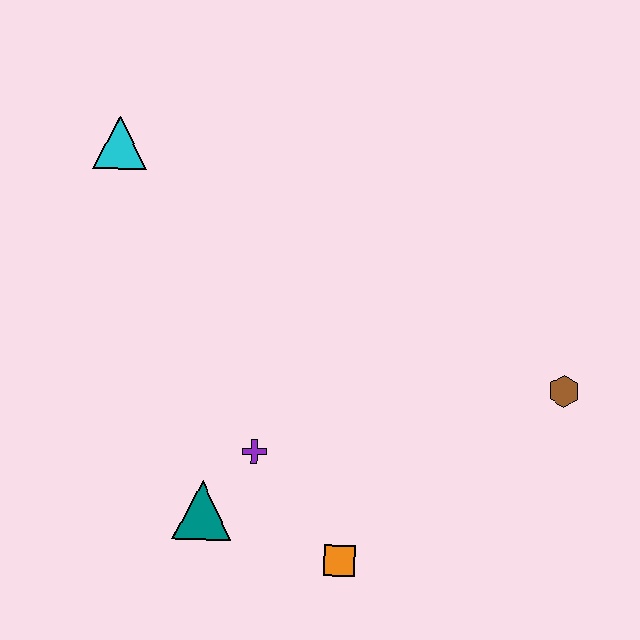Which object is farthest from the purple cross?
The cyan triangle is farthest from the purple cross.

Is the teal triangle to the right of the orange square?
No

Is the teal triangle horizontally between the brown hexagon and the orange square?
No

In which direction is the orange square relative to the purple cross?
The orange square is below the purple cross.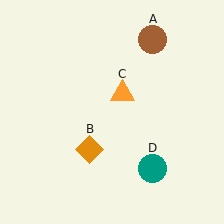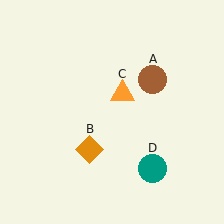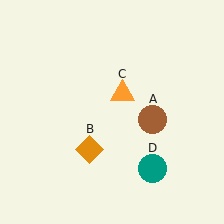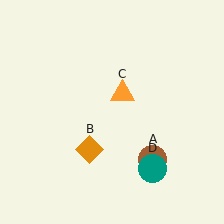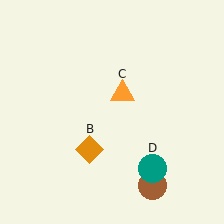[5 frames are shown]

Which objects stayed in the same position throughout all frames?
Orange diamond (object B) and orange triangle (object C) and teal circle (object D) remained stationary.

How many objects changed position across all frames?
1 object changed position: brown circle (object A).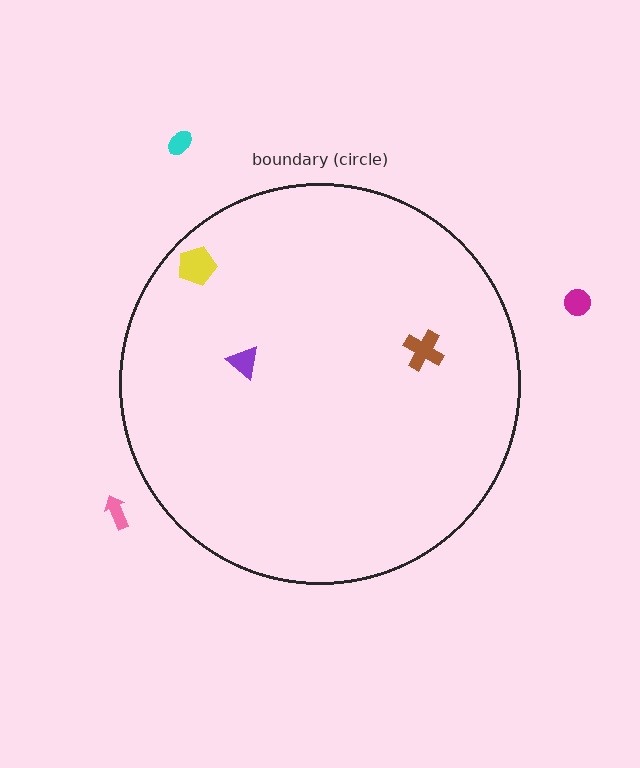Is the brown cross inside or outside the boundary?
Inside.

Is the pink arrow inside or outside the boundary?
Outside.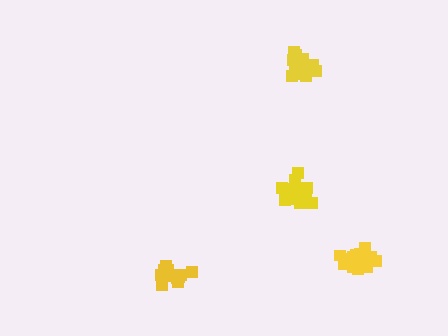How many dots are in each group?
Group 1: 21 dots, Group 2: 18 dots, Group 3: 16 dots, Group 4: 18 dots (73 total).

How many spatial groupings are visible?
There are 4 spatial groupings.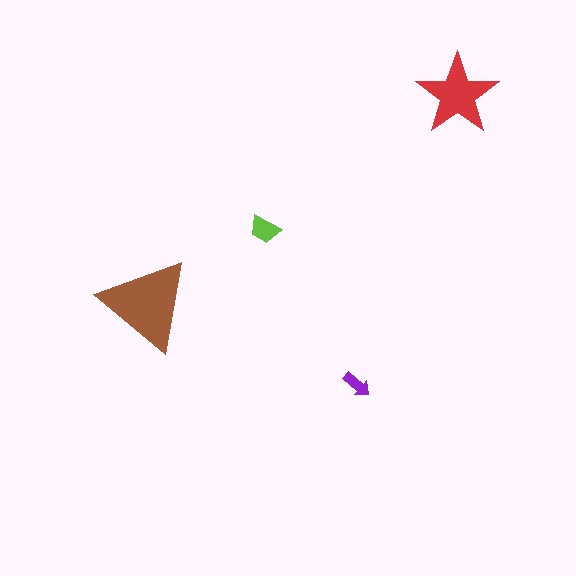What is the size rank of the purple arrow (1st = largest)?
4th.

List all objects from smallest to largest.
The purple arrow, the lime trapezoid, the red star, the brown triangle.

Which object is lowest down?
The purple arrow is bottommost.